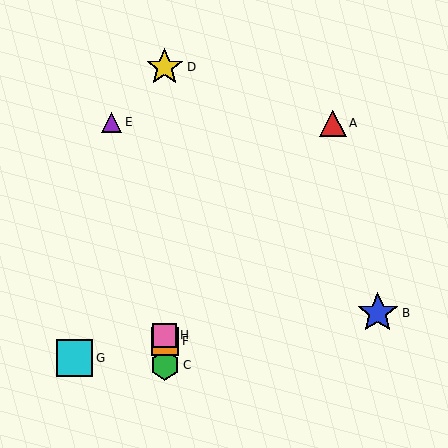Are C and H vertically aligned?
Yes, both are at x≈165.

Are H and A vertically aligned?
No, H is at x≈165 and A is at x≈333.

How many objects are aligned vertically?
4 objects (C, D, F, H) are aligned vertically.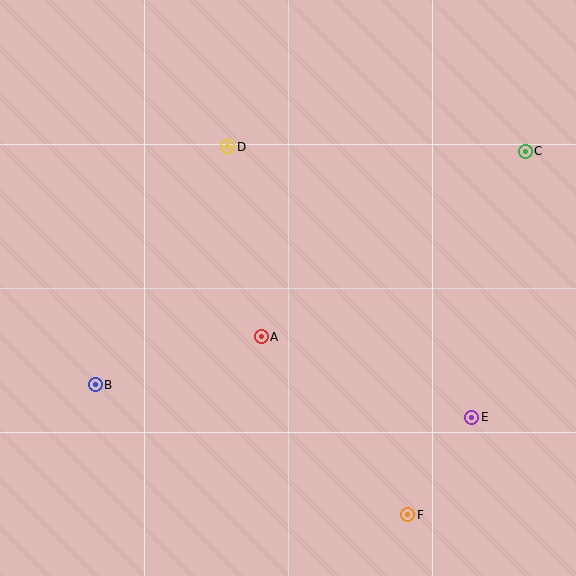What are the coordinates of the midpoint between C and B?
The midpoint between C and B is at (310, 268).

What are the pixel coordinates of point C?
Point C is at (525, 151).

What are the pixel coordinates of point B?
Point B is at (95, 385).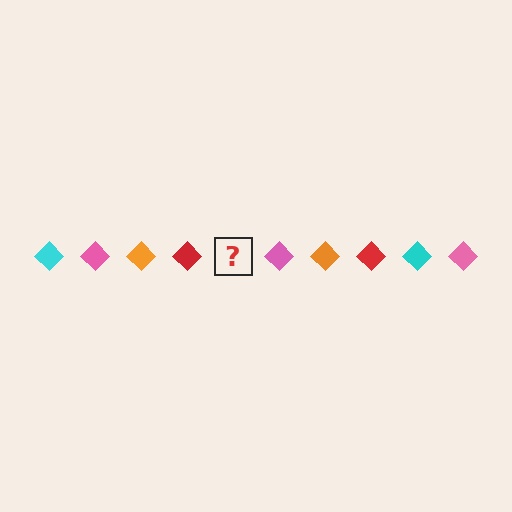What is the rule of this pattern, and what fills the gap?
The rule is that the pattern cycles through cyan, pink, orange, red diamonds. The gap should be filled with a cyan diamond.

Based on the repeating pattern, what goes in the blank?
The blank should be a cyan diamond.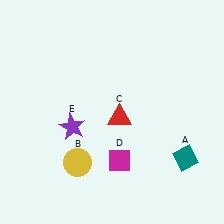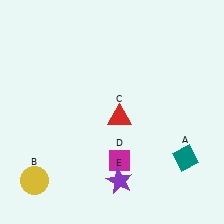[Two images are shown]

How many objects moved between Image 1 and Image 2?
2 objects moved between the two images.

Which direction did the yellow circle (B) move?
The yellow circle (B) moved left.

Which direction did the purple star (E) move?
The purple star (E) moved down.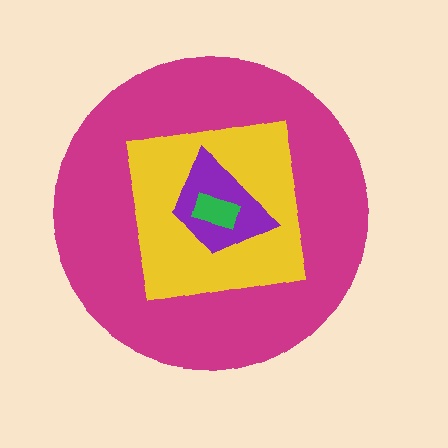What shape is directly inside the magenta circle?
The yellow square.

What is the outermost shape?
The magenta circle.